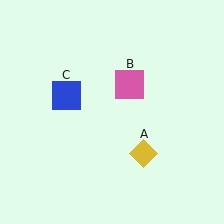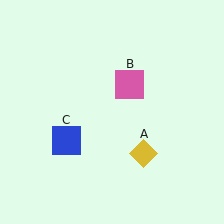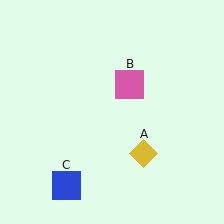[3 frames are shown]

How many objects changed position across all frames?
1 object changed position: blue square (object C).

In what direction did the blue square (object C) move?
The blue square (object C) moved down.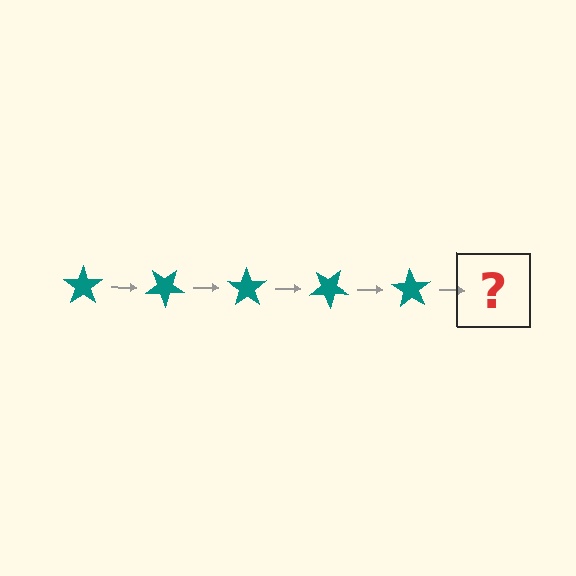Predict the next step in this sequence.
The next step is a teal star rotated 175 degrees.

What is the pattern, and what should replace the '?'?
The pattern is that the star rotates 35 degrees each step. The '?' should be a teal star rotated 175 degrees.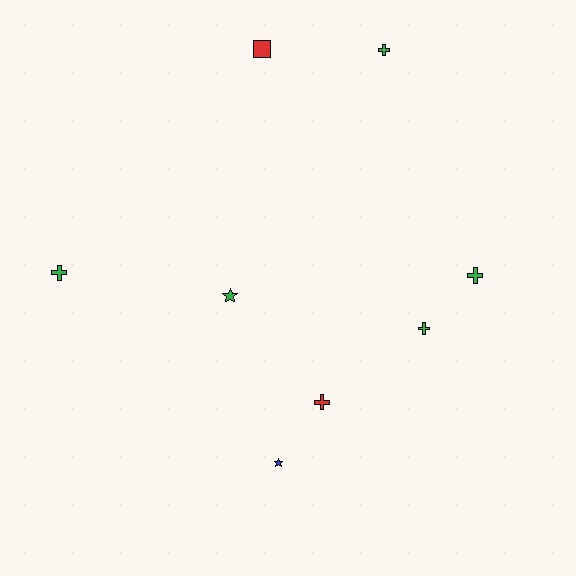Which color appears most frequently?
Green, with 5 objects.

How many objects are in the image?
There are 8 objects.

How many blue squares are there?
There are no blue squares.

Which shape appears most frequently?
Cross, with 5 objects.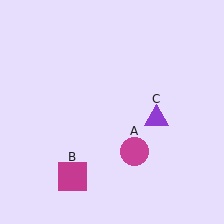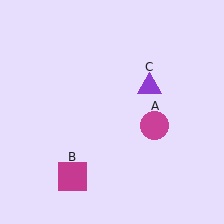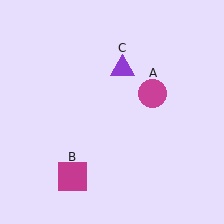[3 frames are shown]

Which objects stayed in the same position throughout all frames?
Magenta square (object B) remained stationary.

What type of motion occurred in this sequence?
The magenta circle (object A), purple triangle (object C) rotated counterclockwise around the center of the scene.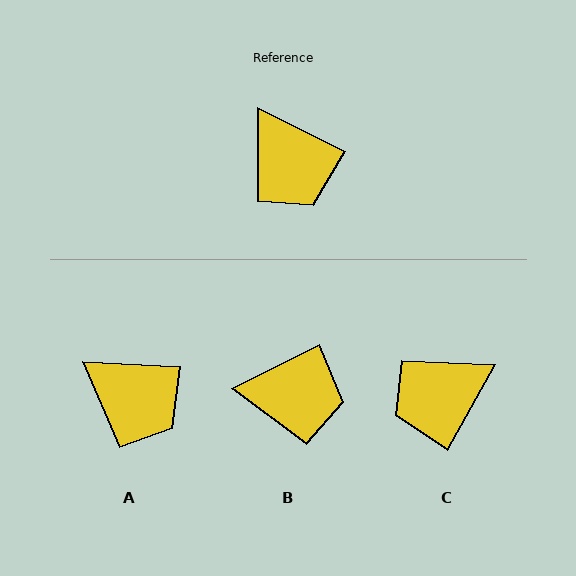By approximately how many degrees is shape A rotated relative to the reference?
Approximately 23 degrees counter-clockwise.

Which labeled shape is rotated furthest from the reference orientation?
C, about 93 degrees away.